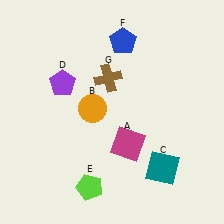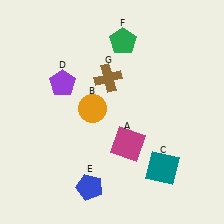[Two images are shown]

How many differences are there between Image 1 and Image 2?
There are 2 differences between the two images.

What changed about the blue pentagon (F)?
In Image 1, F is blue. In Image 2, it changed to green.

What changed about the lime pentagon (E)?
In Image 1, E is lime. In Image 2, it changed to blue.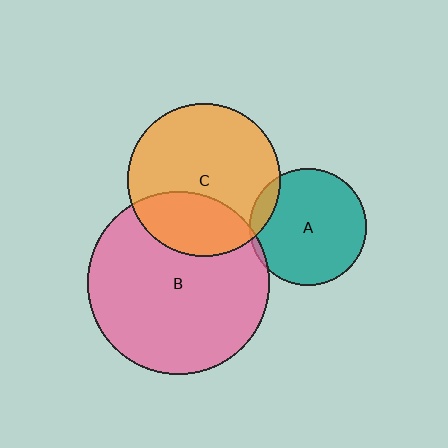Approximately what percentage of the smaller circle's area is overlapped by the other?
Approximately 30%.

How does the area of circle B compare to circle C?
Approximately 1.4 times.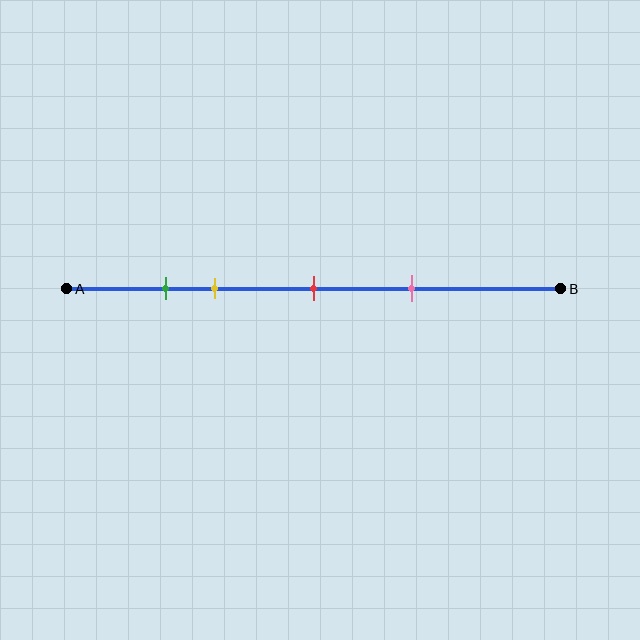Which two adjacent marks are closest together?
The green and yellow marks are the closest adjacent pair.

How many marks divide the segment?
There are 4 marks dividing the segment.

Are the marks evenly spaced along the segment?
No, the marks are not evenly spaced.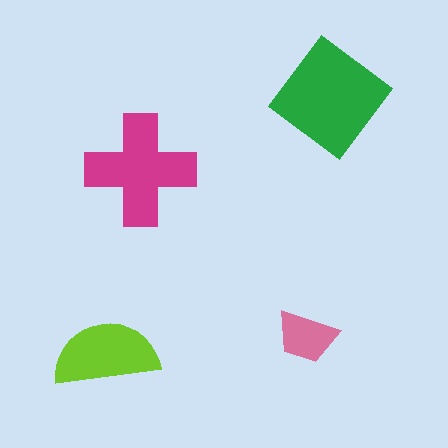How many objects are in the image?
There are 4 objects in the image.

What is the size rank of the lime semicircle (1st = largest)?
3rd.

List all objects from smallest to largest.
The pink trapezoid, the lime semicircle, the magenta cross, the green diamond.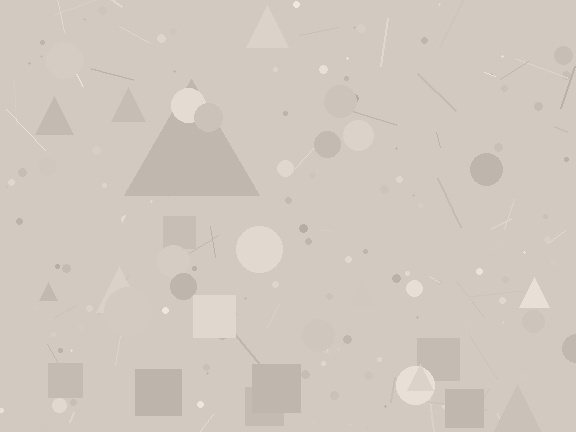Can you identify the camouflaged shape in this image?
The camouflaged shape is a triangle.